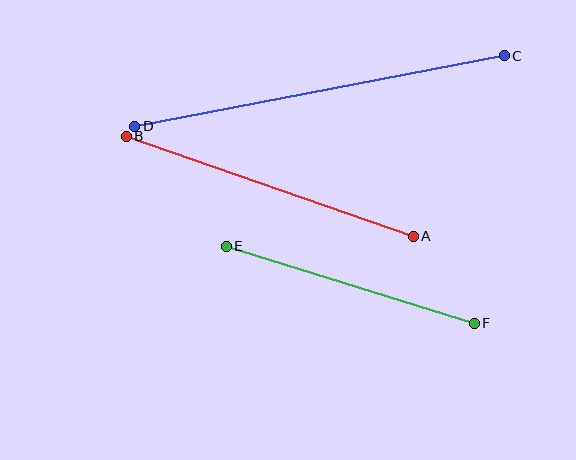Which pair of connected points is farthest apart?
Points C and D are farthest apart.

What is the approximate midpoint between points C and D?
The midpoint is at approximately (319, 91) pixels.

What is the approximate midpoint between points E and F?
The midpoint is at approximately (350, 285) pixels.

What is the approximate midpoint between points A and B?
The midpoint is at approximately (270, 186) pixels.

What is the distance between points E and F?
The distance is approximately 260 pixels.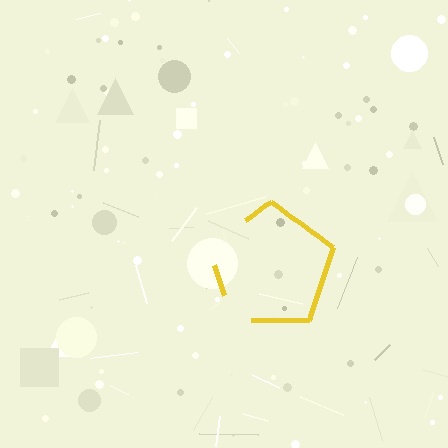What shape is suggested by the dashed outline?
The dashed outline suggests a pentagon.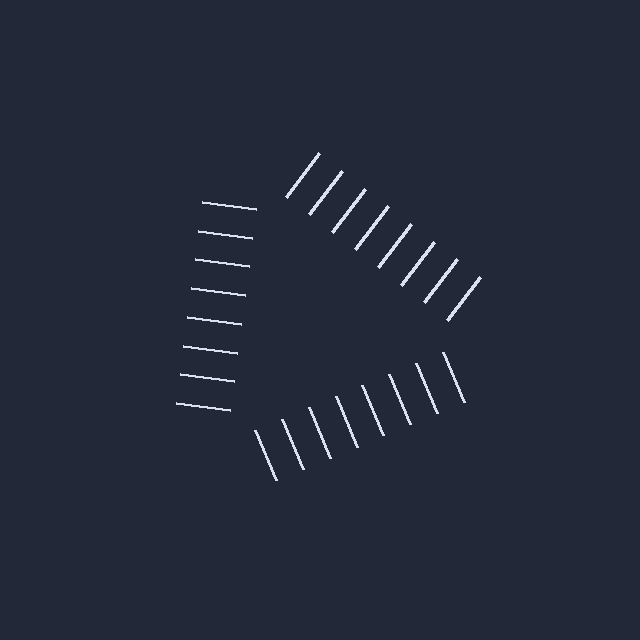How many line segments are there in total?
24 — 8 along each of the 3 edges.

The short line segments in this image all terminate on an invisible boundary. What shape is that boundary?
An illusory triangle — the line segments terminate on its edges but no continuous stroke is drawn.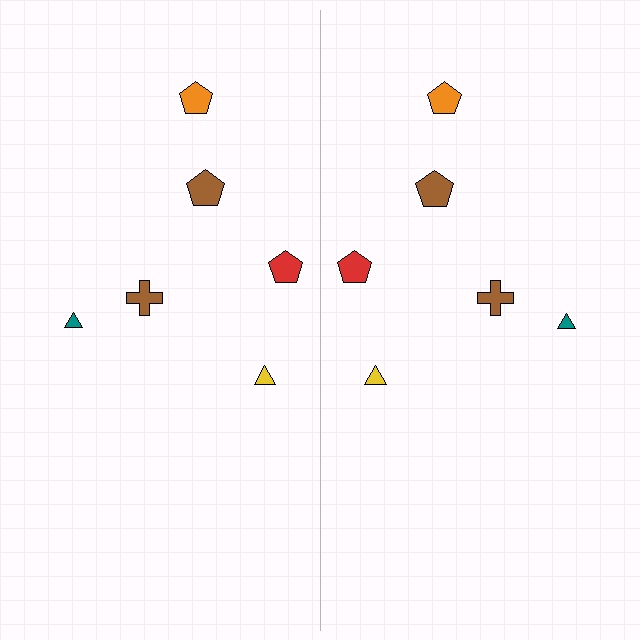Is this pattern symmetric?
Yes, this pattern has bilateral (reflection) symmetry.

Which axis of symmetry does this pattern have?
The pattern has a vertical axis of symmetry running through the center of the image.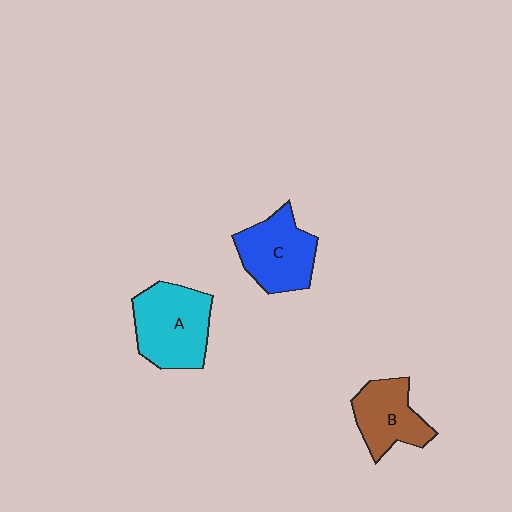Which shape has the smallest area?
Shape B (brown).